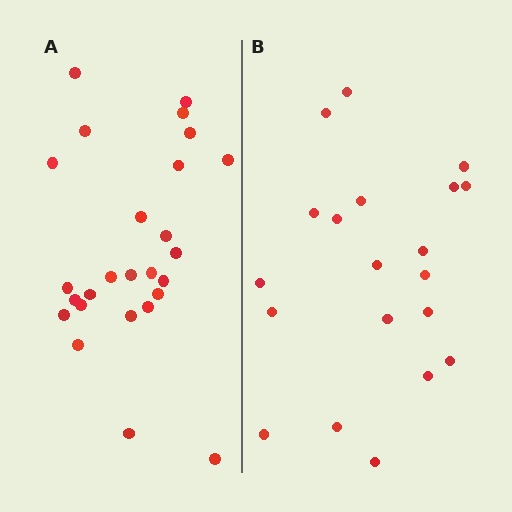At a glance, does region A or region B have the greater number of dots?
Region A (the left region) has more dots.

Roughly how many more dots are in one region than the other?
Region A has about 6 more dots than region B.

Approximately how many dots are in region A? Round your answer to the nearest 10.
About 30 dots. (The exact count is 26, which rounds to 30.)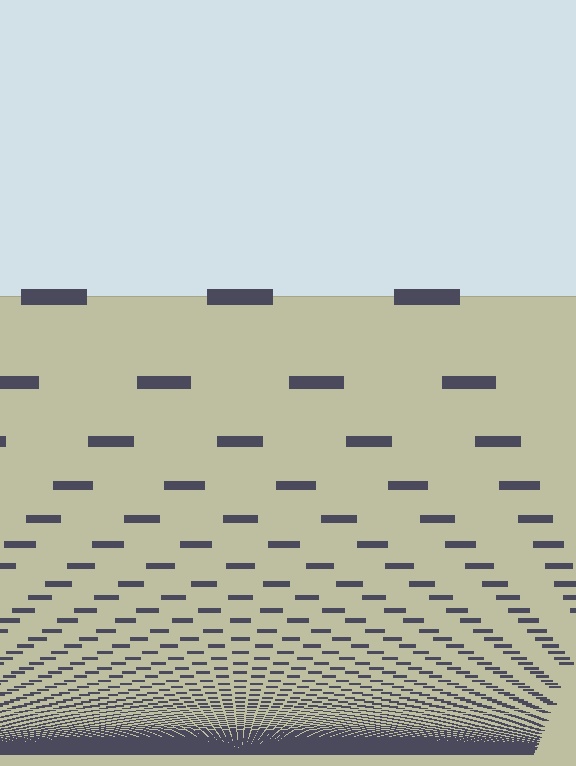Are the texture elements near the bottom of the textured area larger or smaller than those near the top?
Smaller. The gradient is inverted — elements near the bottom are smaller and denser.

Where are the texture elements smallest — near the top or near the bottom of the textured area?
Near the bottom.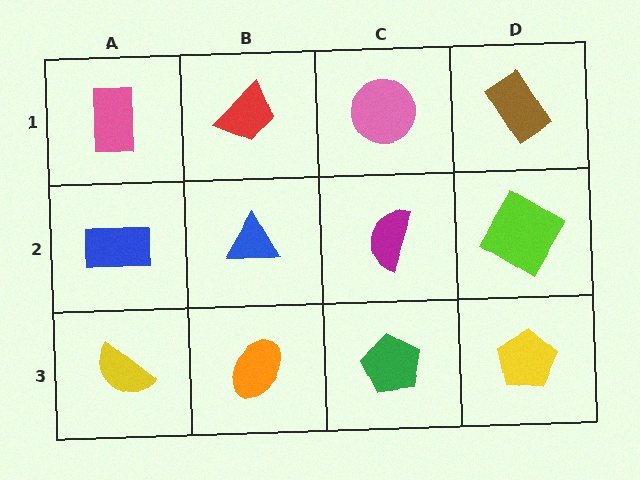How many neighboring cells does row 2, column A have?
3.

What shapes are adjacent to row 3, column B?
A blue triangle (row 2, column B), a yellow semicircle (row 3, column A), a green pentagon (row 3, column C).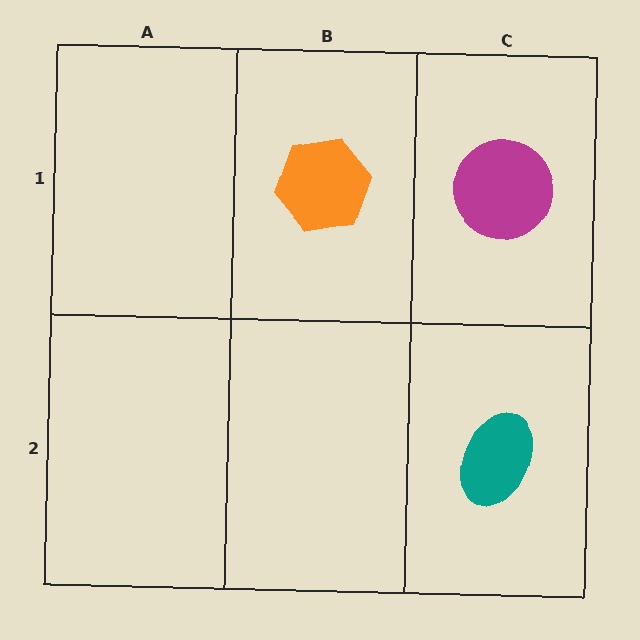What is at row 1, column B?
An orange hexagon.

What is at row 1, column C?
A magenta circle.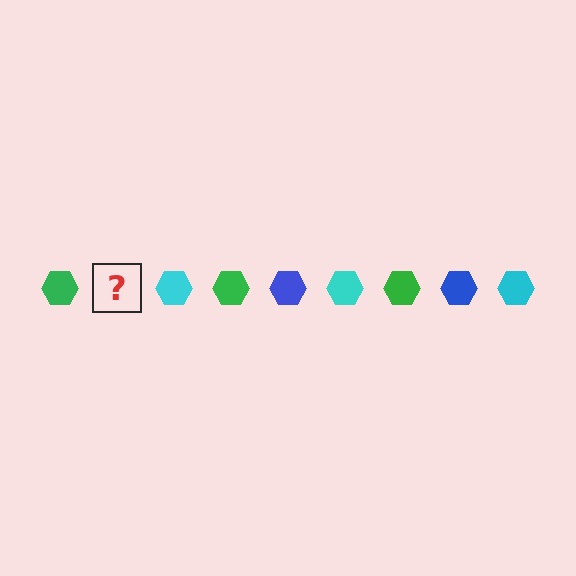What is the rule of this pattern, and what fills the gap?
The rule is that the pattern cycles through green, blue, cyan hexagons. The gap should be filled with a blue hexagon.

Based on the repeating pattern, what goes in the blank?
The blank should be a blue hexagon.